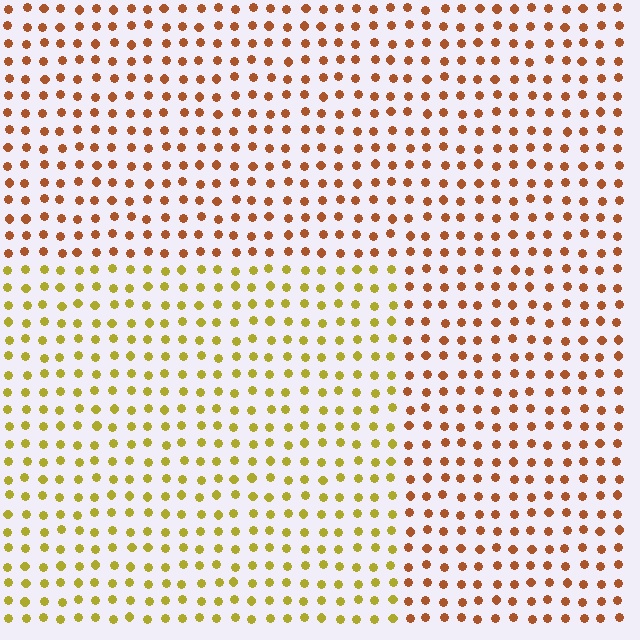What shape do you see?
I see a rectangle.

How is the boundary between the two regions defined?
The boundary is defined purely by a slight shift in hue (about 40 degrees). Spacing, size, and orientation are identical on both sides.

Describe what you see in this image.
The image is filled with small brown elements in a uniform arrangement. A rectangle-shaped region is visible where the elements are tinted to a slightly different hue, forming a subtle color boundary.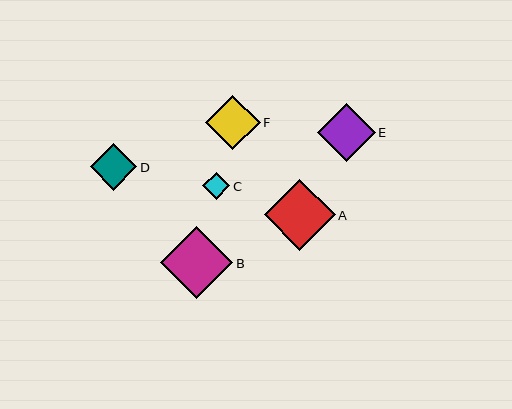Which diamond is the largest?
Diamond B is the largest with a size of approximately 72 pixels.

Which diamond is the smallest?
Diamond C is the smallest with a size of approximately 27 pixels.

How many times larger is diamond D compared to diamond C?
Diamond D is approximately 1.7 times the size of diamond C.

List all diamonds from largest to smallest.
From largest to smallest: B, A, E, F, D, C.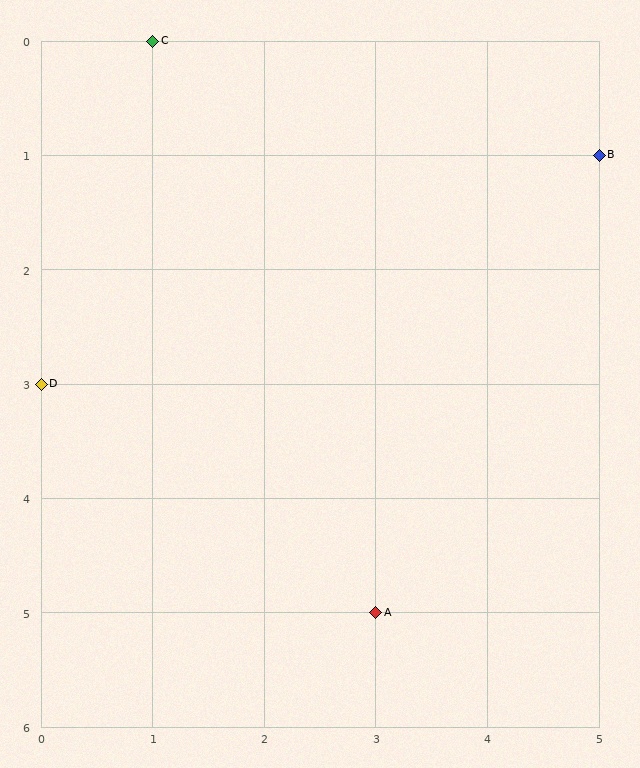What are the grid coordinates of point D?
Point D is at grid coordinates (0, 3).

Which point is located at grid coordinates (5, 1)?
Point B is at (5, 1).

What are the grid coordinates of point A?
Point A is at grid coordinates (3, 5).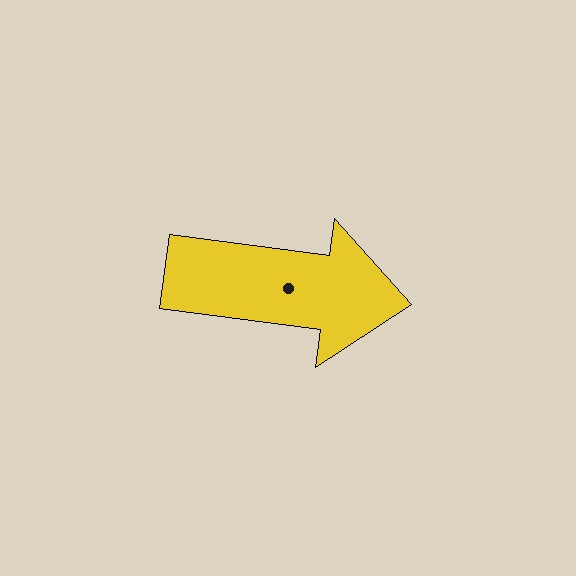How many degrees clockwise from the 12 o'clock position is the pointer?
Approximately 97 degrees.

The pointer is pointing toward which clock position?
Roughly 3 o'clock.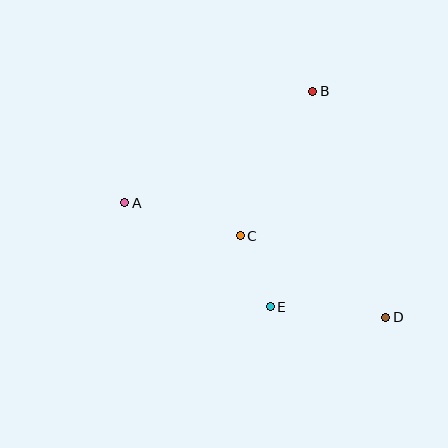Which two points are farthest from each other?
Points A and D are farthest from each other.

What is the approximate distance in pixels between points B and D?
The distance between B and D is approximately 238 pixels.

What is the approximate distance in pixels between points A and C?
The distance between A and C is approximately 120 pixels.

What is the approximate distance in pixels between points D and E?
The distance between D and E is approximately 116 pixels.